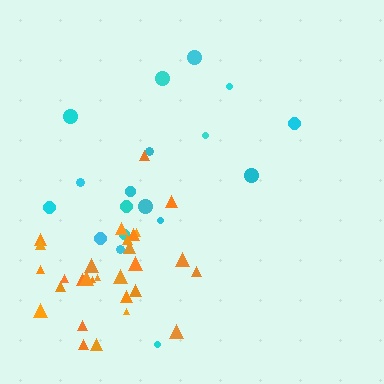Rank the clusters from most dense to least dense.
orange, cyan.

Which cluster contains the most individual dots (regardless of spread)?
Orange (29).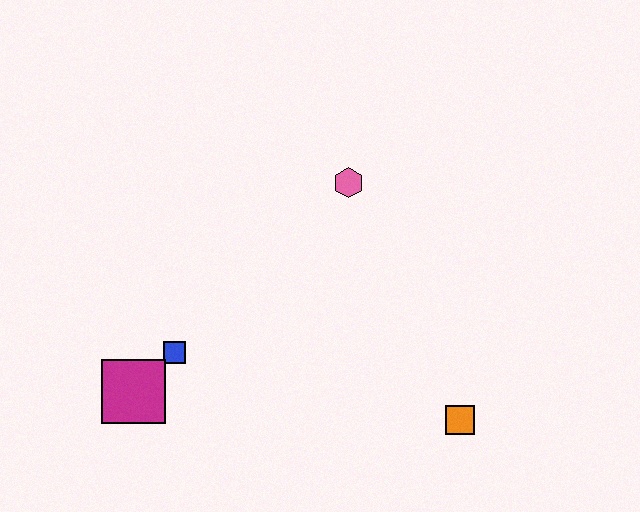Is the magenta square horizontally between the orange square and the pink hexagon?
No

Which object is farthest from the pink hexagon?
The magenta square is farthest from the pink hexagon.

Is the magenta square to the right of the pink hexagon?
No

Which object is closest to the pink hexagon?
The blue square is closest to the pink hexagon.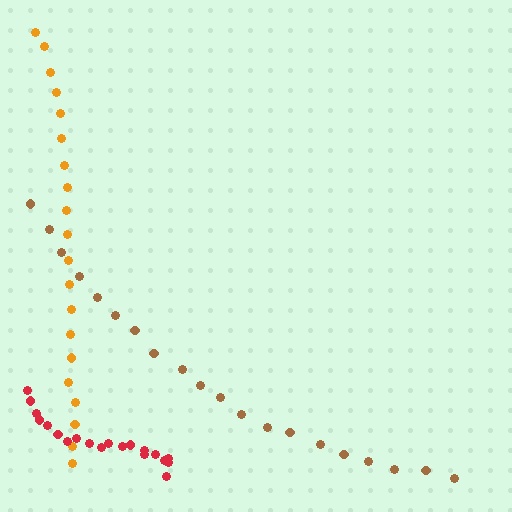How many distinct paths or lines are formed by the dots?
There are 3 distinct paths.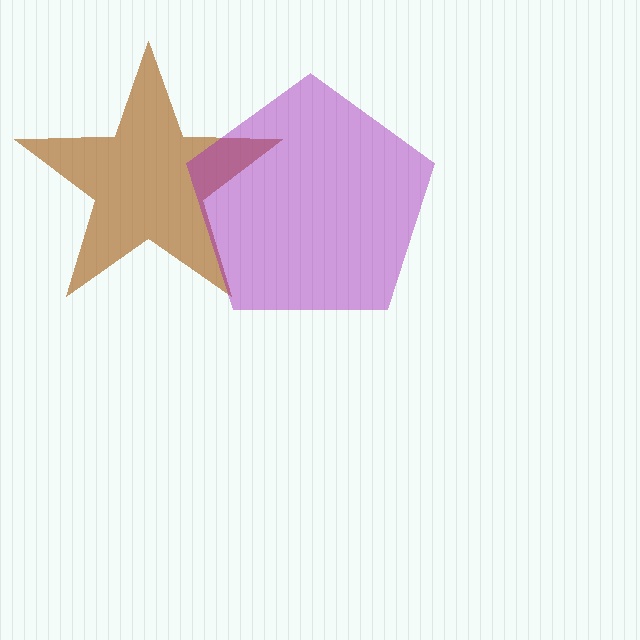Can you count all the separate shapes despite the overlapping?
Yes, there are 2 separate shapes.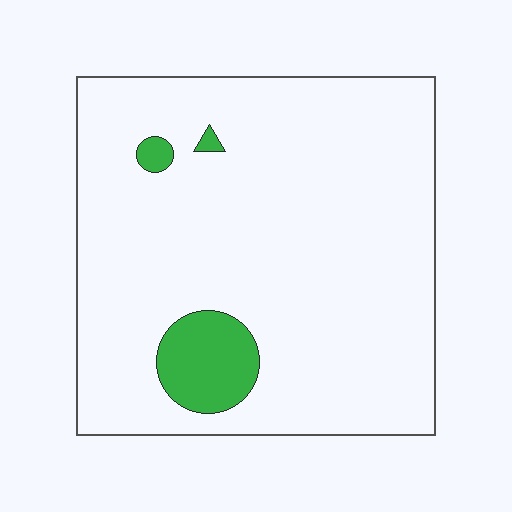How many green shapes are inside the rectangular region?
3.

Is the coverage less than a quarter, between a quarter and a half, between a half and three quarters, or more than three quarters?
Less than a quarter.